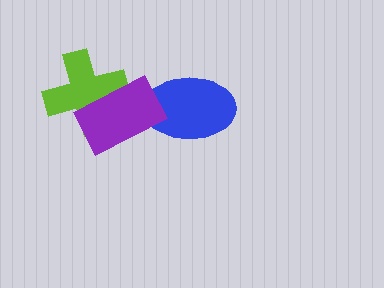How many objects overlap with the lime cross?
1 object overlaps with the lime cross.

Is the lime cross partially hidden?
Yes, it is partially covered by another shape.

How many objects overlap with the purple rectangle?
2 objects overlap with the purple rectangle.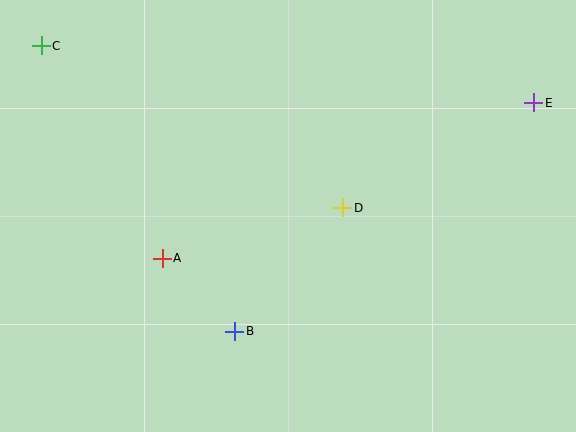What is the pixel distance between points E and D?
The distance between E and D is 218 pixels.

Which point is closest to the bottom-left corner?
Point A is closest to the bottom-left corner.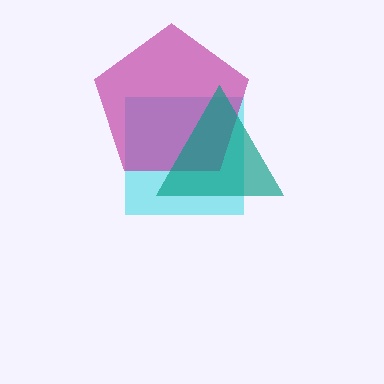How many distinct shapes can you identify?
There are 3 distinct shapes: a cyan square, a magenta pentagon, a teal triangle.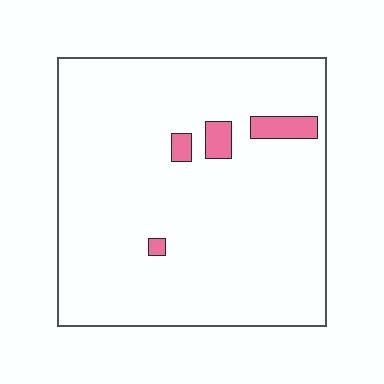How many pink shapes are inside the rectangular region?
4.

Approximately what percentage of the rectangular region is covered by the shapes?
Approximately 5%.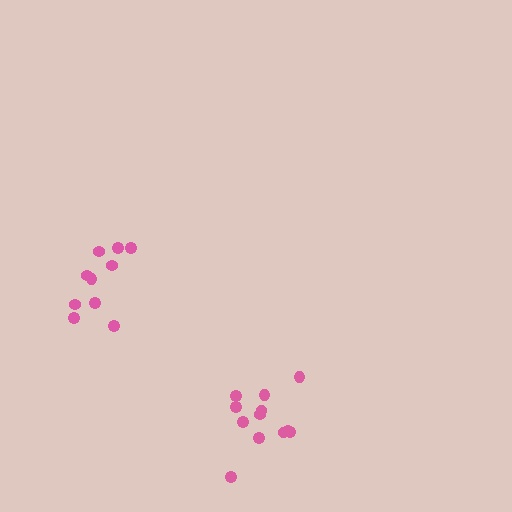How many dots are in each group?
Group 1: 12 dots, Group 2: 10 dots (22 total).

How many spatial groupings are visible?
There are 2 spatial groupings.